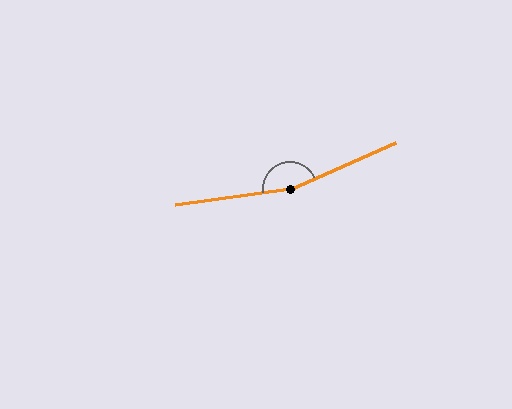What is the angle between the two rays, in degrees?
Approximately 165 degrees.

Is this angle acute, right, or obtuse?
It is obtuse.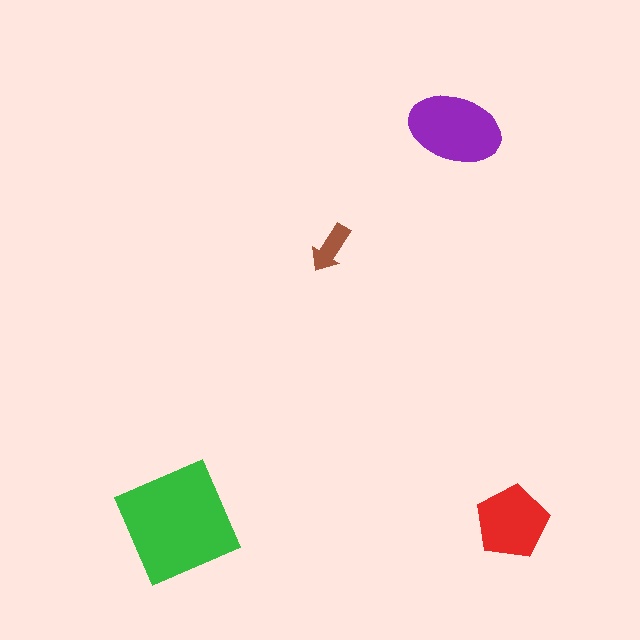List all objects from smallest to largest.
The brown arrow, the red pentagon, the purple ellipse, the green square.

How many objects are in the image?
There are 4 objects in the image.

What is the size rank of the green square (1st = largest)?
1st.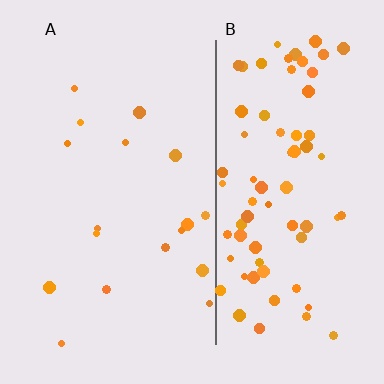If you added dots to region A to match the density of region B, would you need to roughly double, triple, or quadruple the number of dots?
Approximately quadruple.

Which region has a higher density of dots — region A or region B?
B (the right).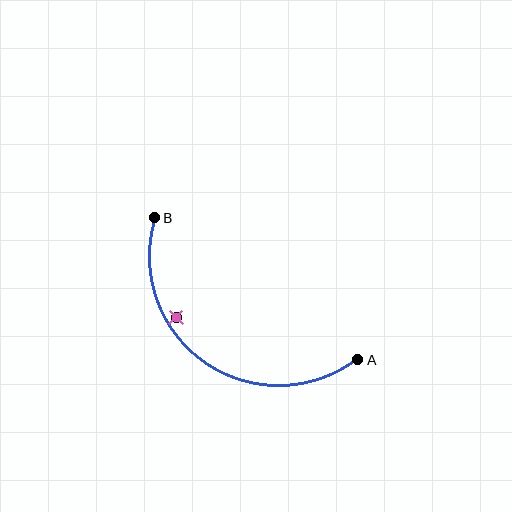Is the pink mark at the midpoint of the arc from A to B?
No — the pink mark does not lie on the arc at all. It sits slightly inside the curve.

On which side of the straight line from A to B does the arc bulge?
The arc bulges below and to the left of the straight line connecting A and B.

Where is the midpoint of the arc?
The arc midpoint is the point on the curve farthest from the straight line joining A and B. It sits below and to the left of that line.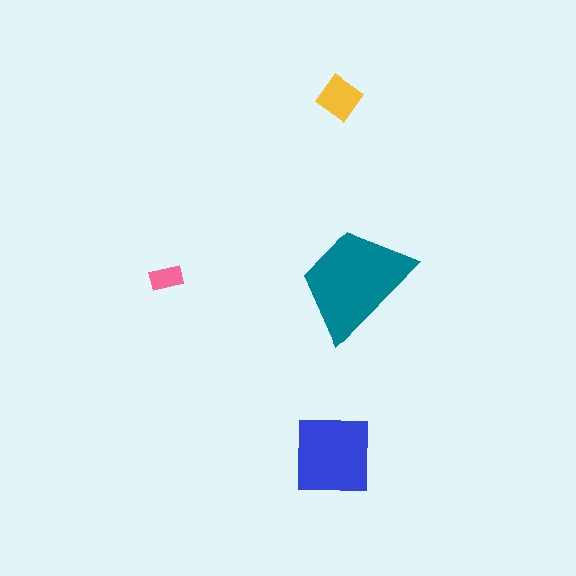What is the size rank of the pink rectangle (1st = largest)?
4th.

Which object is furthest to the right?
The teal trapezoid is rightmost.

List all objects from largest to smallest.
The teal trapezoid, the blue square, the yellow diamond, the pink rectangle.